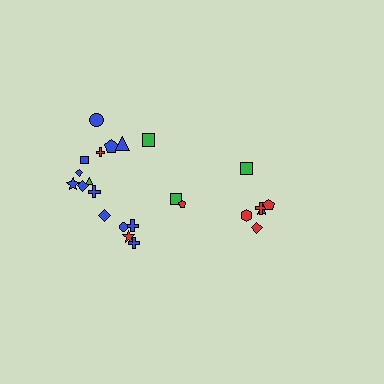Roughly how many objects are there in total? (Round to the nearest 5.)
Roughly 25 objects in total.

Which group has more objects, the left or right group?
The left group.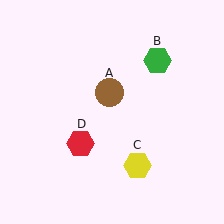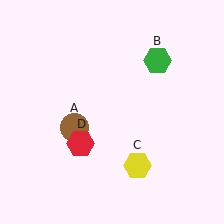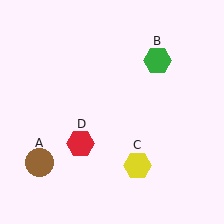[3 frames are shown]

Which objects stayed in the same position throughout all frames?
Green hexagon (object B) and yellow hexagon (object C) and red hexagon (object D) remained stationary.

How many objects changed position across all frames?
1 object changed position: brown circle (object A).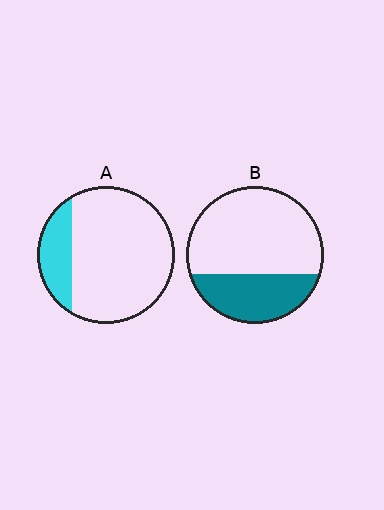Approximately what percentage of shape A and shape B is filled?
A is approximately 20% and B is approximately 35%.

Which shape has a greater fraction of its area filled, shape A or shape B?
Shape B.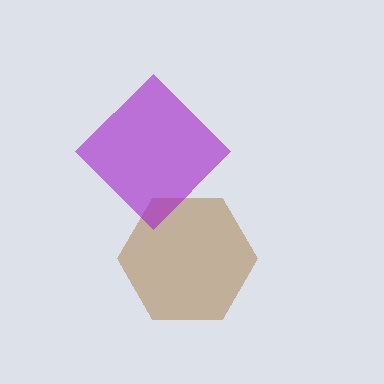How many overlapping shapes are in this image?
There are 2 overlapping shapes in the image.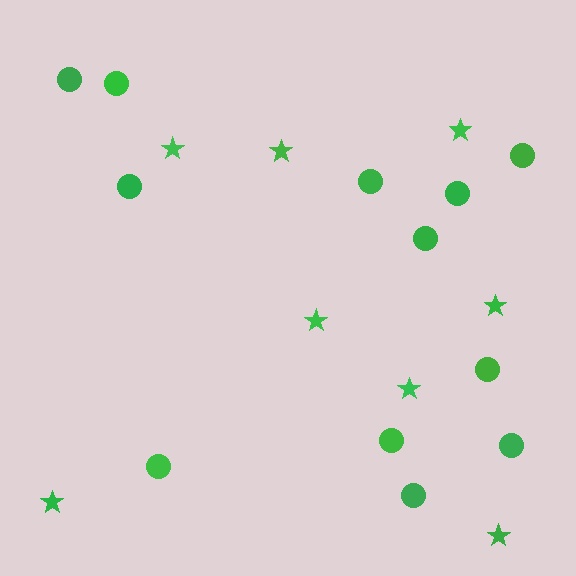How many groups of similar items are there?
There are 2 groups: one group of circles (12) and one group of stars (8).